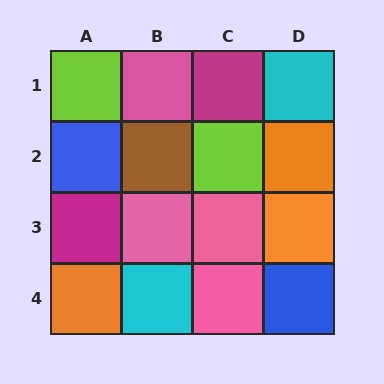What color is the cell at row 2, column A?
Blue.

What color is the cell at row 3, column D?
Orange.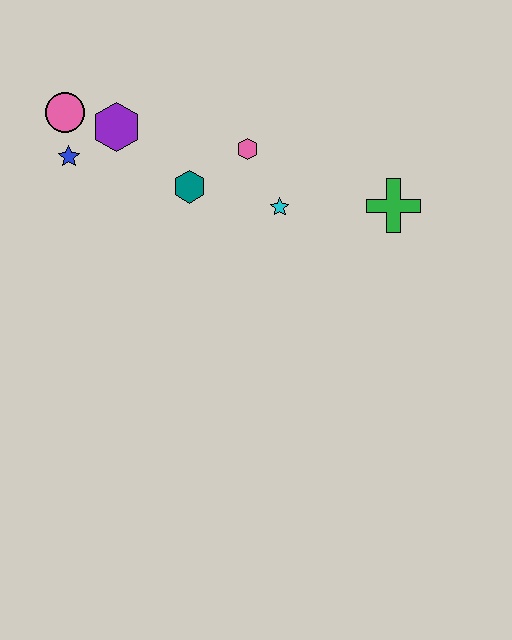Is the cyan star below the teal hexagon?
Yes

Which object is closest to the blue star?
The pink circle is closest to the blue star.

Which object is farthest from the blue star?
The green cross is farthest from the blue star.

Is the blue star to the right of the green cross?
No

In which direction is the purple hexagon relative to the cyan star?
The purple hexagon is to the left of the cyan star.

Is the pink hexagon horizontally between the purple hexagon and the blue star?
No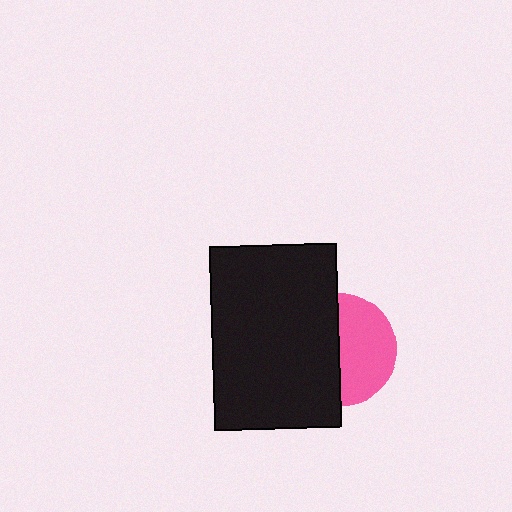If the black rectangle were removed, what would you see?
You would see the complete pink circle.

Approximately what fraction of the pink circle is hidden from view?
Roughly 50% of the pink circle is hidden behind the black rectangle.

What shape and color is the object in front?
The object in front is a black rectangle.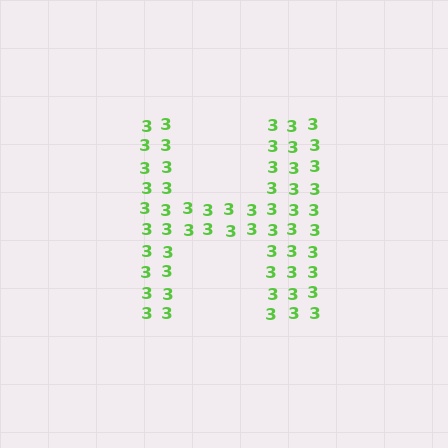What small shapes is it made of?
It is made of small digit 3's.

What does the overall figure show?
The overall figure shows the letter H.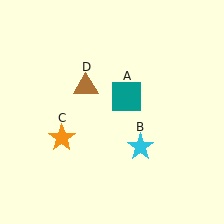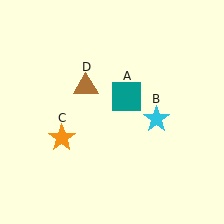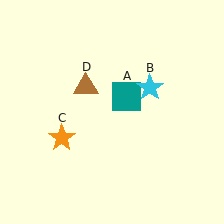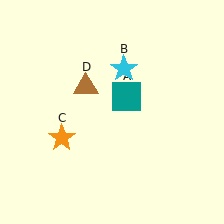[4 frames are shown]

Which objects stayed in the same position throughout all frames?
Teal square (object A) and orange star (object C) and brown triangle (object D) remained stationary.